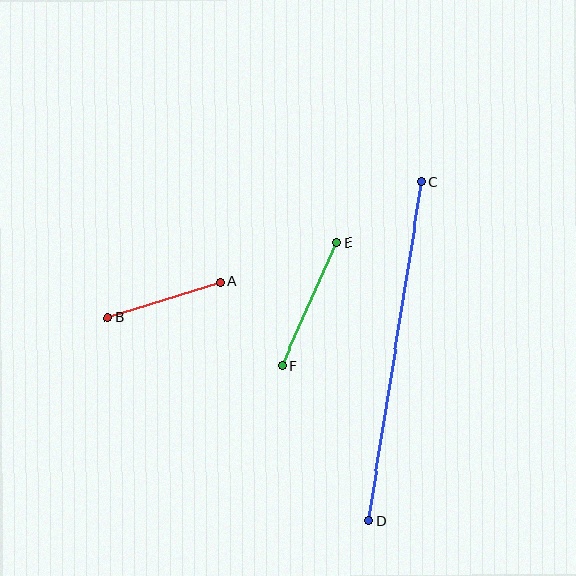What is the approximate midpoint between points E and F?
The midpoint is at approximately (309, 304) pixels.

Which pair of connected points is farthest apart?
Points C and D are farthest apart.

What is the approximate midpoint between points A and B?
The midpoint is at approximately (164, 300) pixels.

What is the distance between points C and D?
The distance is approximately 344 pixels.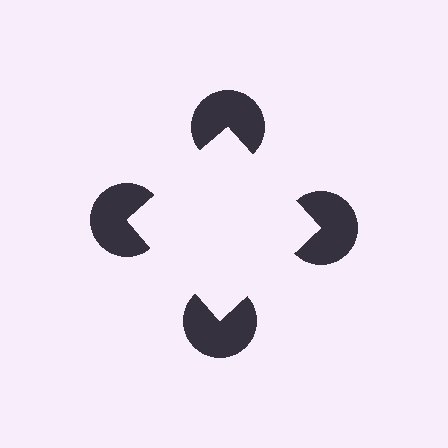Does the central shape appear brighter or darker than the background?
It typically appears slightly brighter than the background, even though no actual brightness change is drawn.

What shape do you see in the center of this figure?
An illusory square — its edges are inferred from the aligned wedge cuts in the pac-man discs, not physically drawn.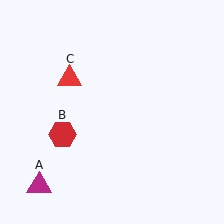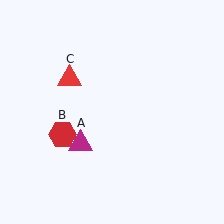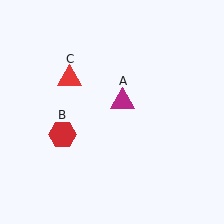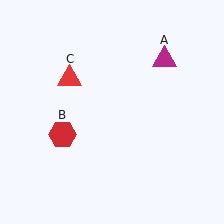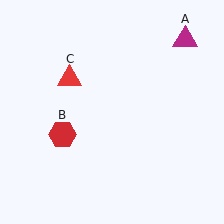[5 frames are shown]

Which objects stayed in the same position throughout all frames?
Red hexagon (object B) and red triangle (object C) remained stationary.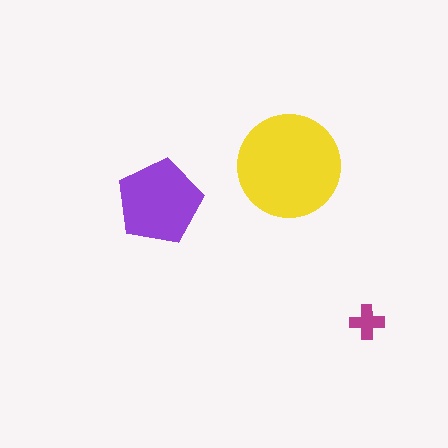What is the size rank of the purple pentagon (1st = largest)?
2nd.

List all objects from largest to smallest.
The yellow circle, the purple pentagon, the magenta cross.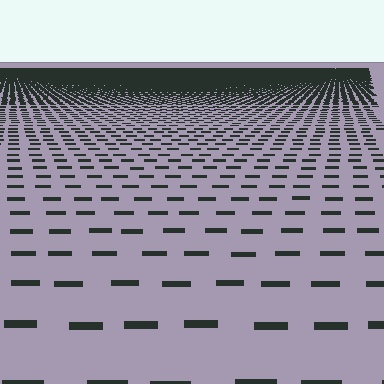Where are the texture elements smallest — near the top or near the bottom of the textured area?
Near the top.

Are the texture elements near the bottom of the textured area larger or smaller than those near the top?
Larger. Near the bottom, elements are closer to the viewer and appear at a bigger on-screen size.